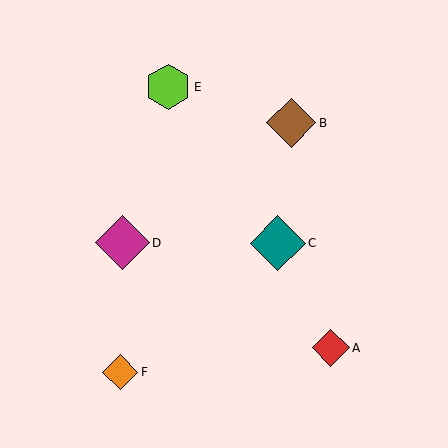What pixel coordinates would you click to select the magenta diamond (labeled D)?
Click at (122, 243) to select the magenta diamond D.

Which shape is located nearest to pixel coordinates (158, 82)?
The lime hexagon (labeled E) at (168, 87) is nearest to that location.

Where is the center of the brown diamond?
The center of the brown diamond is at (291, 123).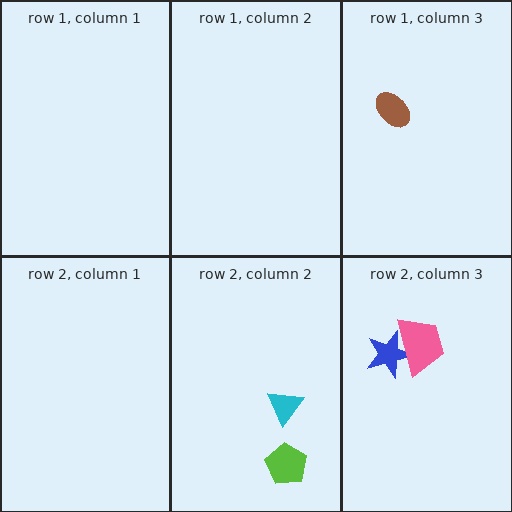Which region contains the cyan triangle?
The row 2, column 2 region.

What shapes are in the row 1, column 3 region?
The brown ellipse.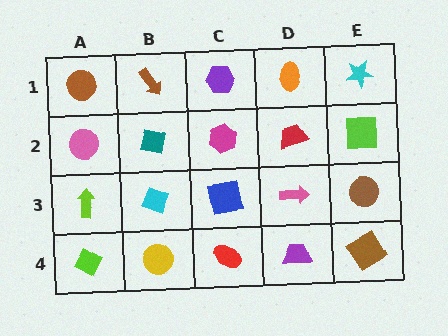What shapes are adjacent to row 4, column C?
A blue square (row 3, column C), a yellow circle (row 4, column B), a purple trapezoid (row 4, column D).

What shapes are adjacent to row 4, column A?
A lime arrow (row 3, column A), a yellow circle (row 4, column B).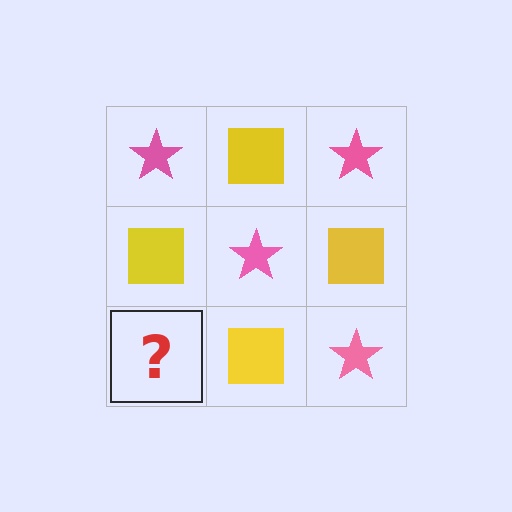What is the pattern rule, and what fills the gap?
The rule is that it alternates pink star and yellow square in a checkerboard pattern. The gap should be filled with a pink star.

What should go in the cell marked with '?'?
The missing cell should contain a pink star.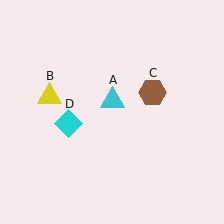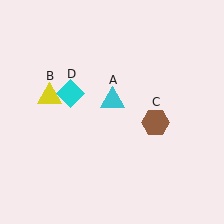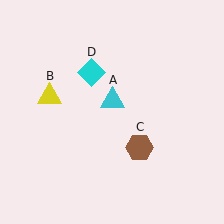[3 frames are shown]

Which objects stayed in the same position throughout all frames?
Cyan triangle (object A) and yellow triangle (object B) remained stationary.